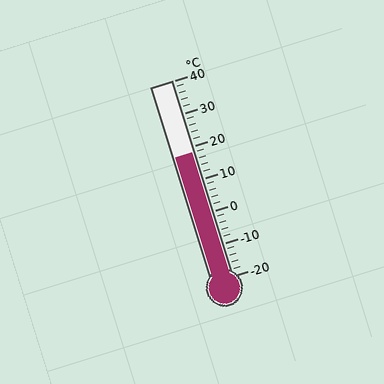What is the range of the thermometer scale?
The thermometer scale ranges from -20°C to 40°C.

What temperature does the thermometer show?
The thermometer shows approximately 18°C.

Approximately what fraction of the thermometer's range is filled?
The thermometer is filled to approximately 65% of its range.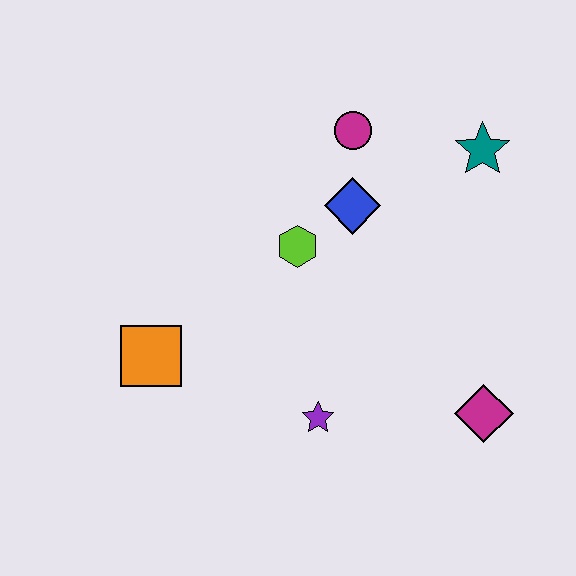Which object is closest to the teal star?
The magenta circle is closest to the teal star.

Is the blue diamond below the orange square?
No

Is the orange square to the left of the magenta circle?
Yes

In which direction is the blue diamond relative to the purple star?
The blue diamond is above the purple star.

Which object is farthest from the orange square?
The teal star is farthest from the orange square.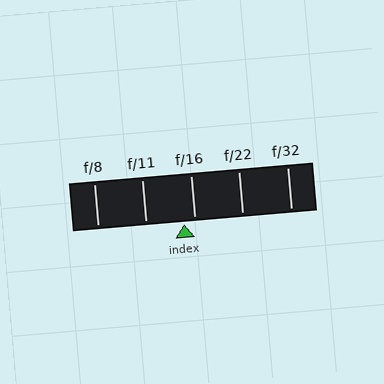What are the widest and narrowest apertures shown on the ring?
The widest aperture shown is f/8 and the narrowest is f/32.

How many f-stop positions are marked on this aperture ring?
There are 5 f-stop positions marked.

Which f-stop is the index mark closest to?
The index mark is closest to f/16.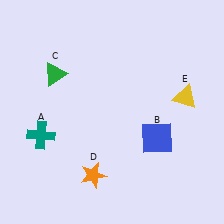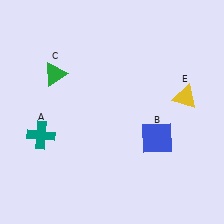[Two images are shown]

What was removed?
The orange star (D) was removed in Image 2.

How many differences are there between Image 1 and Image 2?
There is 1 difference between the two images.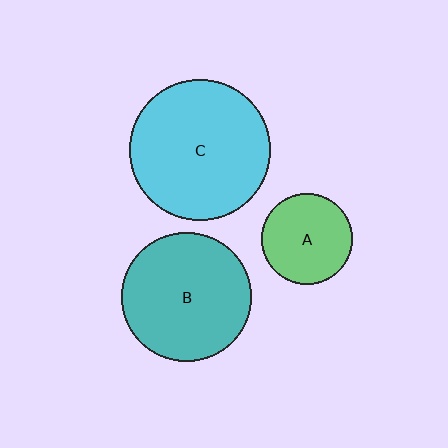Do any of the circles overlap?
No, none of the circles overlap.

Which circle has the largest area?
Circle C (cyan).